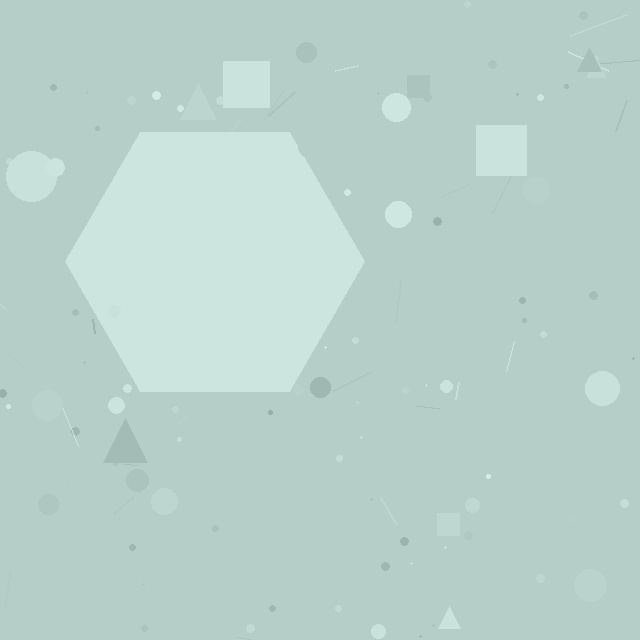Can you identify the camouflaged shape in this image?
The camouflaged shape is a hexagon.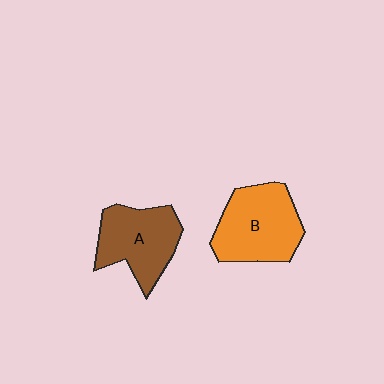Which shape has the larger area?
Shape B (orange).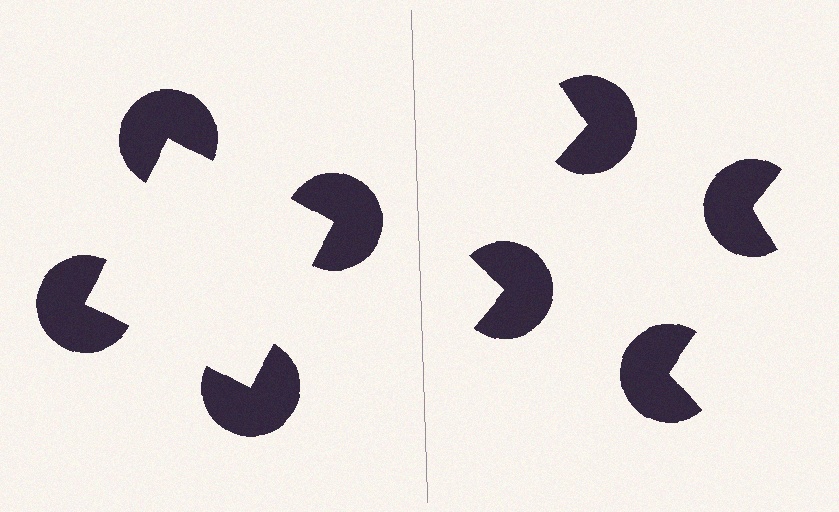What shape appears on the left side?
An illusory square.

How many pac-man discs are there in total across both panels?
8 — 4 on each side.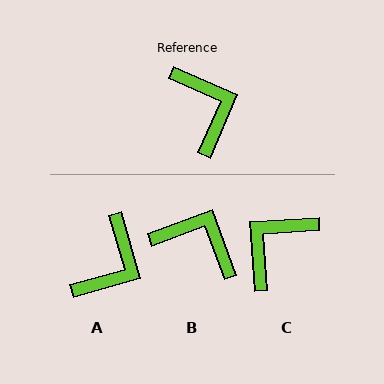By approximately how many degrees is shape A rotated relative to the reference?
Approximately 50 degrees clockwise.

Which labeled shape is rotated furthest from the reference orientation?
C, about 117 degrees away.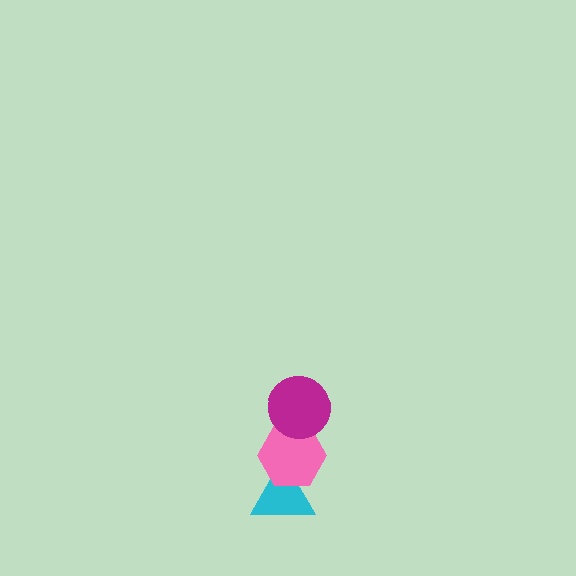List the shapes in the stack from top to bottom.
From top to bottom: the magenta circle, the pink hexagon, the cyan triangle.